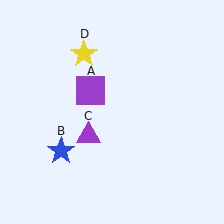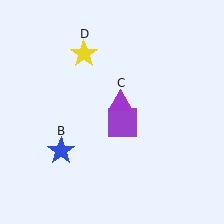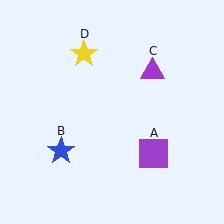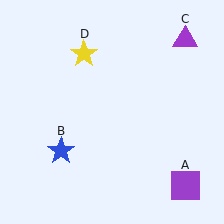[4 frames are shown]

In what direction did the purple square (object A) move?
The purple square (object A) moved down and to the right.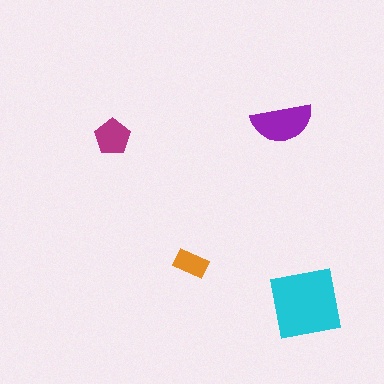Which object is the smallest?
The orange rectangle.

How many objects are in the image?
There are 4 objects in the image.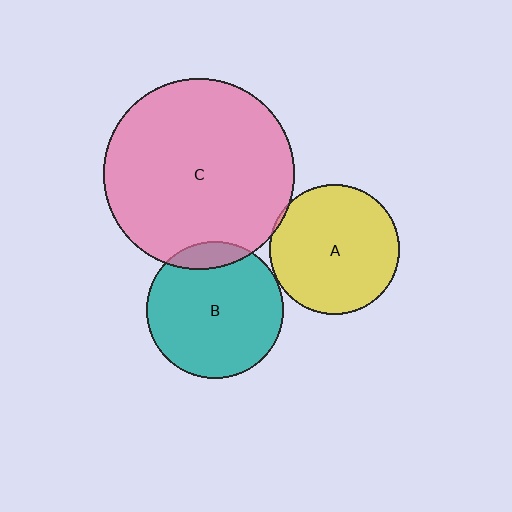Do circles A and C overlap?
Yes.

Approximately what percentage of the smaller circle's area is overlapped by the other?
Approximately 5%.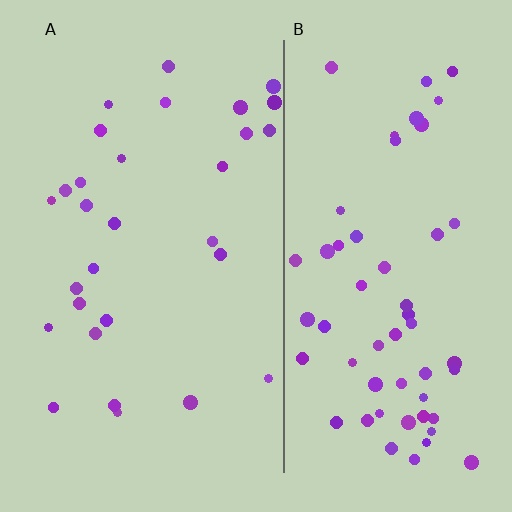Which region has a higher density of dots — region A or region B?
B (the right).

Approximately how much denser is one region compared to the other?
Approximately 2.0× — region B over region A.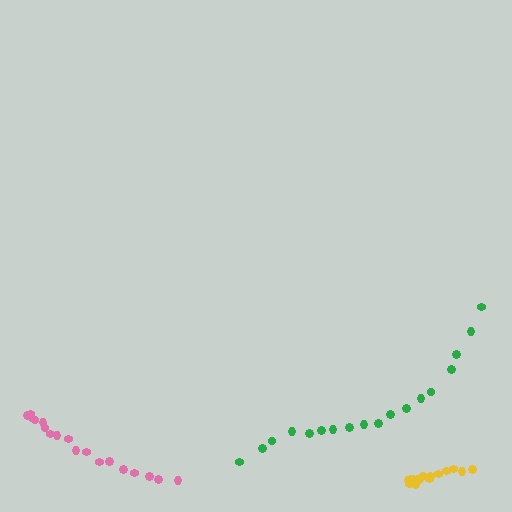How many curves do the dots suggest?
There are 3 distinct paths.